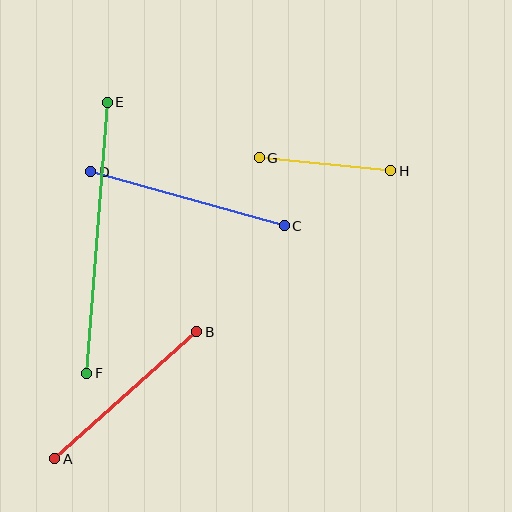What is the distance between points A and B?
The distance is approximately 190 pixels.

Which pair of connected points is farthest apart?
Points E and F are farthest apart.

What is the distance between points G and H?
The distance is approximately 132 pixels.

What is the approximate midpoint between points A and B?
The midpoint is at approximately (126, 395) pixels.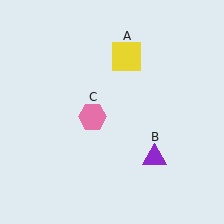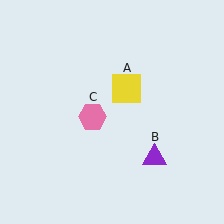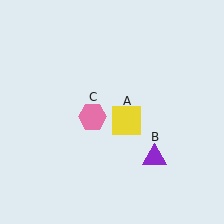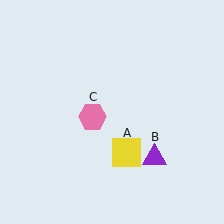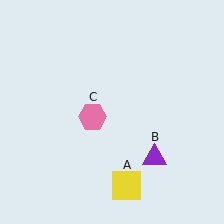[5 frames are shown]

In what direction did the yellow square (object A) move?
The yellow square (object A) moved down.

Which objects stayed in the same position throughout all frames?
Purple triangle (object B) and pink hexagon (object C) remained stationary.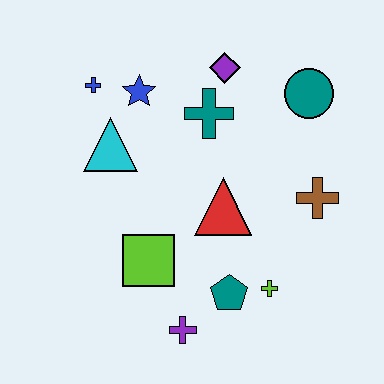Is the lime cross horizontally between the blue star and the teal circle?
Yes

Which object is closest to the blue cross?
The blue star is closest to the blue cross.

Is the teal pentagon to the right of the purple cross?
Yes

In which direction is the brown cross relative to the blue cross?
The brown cross is to the right of the blue cross.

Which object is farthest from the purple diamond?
The purple cross is farthest from the purple diamond.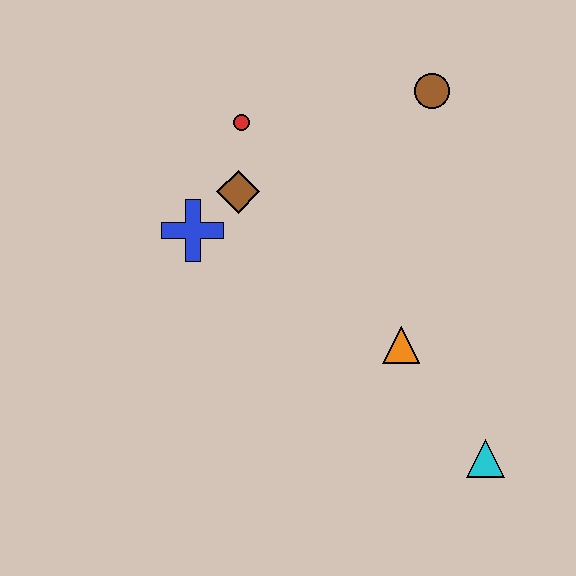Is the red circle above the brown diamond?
Yes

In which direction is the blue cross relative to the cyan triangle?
The blue cross is to the left of the cyan triangle.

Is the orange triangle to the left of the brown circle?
Yes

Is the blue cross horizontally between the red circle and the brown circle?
No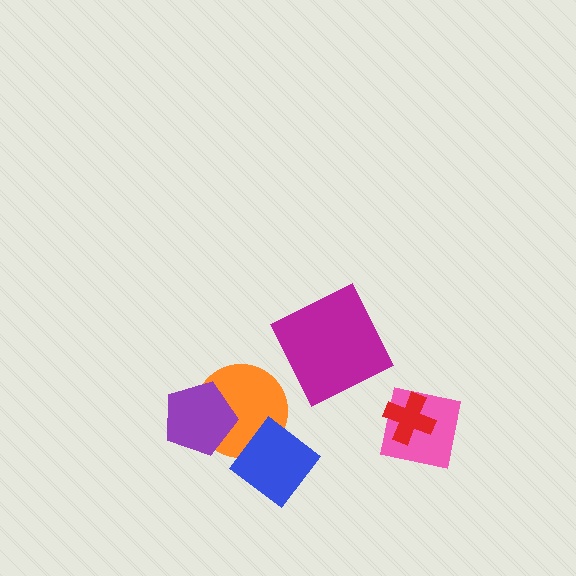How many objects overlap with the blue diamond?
1 object overlaps with the blue diamond.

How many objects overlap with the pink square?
1 object overlaps with the pink square.